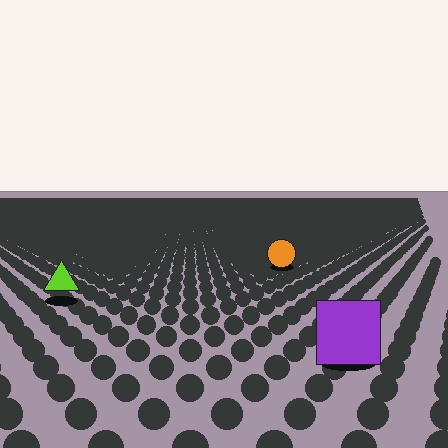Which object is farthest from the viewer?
The orange circle is farthest from the viewer. It appears smaller and the ground texture around it is denser.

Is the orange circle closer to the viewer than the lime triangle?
No. The lime triangle is closer — you can tell from the texture gradient: the ground texture is coarser near it.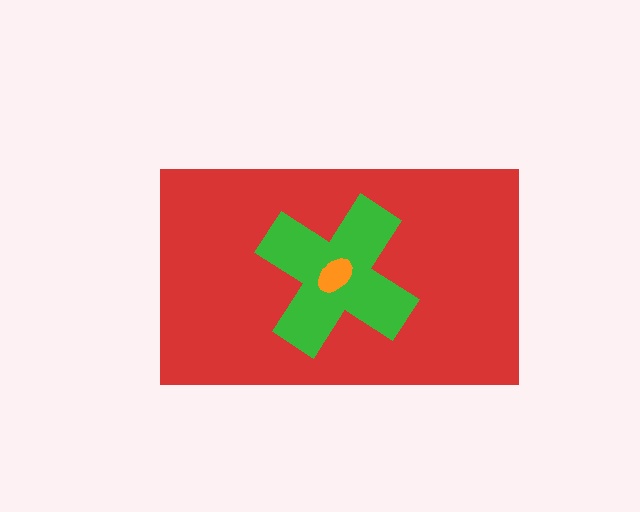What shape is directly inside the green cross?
The orange ellipse.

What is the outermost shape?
The red rectangle.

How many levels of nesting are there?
3.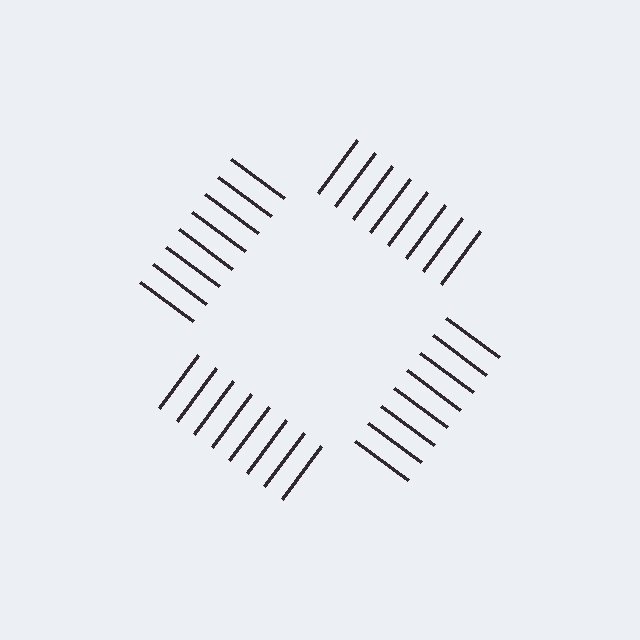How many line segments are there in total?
32 — 8 along each of the 4 edges.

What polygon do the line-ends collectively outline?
An illusory square — the line segments terminate on its edges but no continuous stroke is drawn.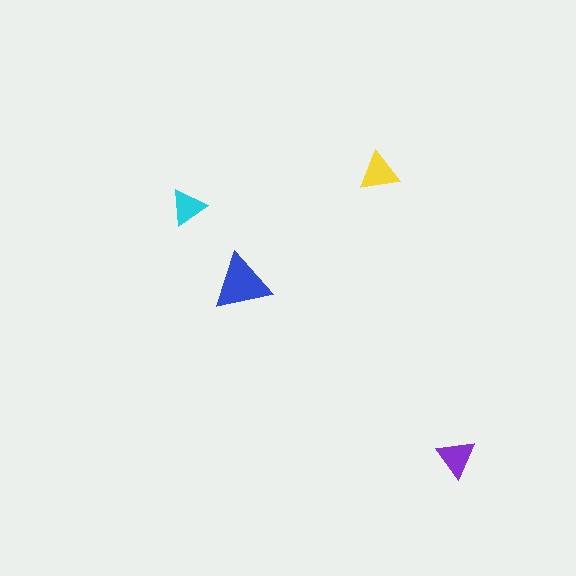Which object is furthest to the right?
The purple triangle is rightmost.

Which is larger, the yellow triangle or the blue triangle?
The blue one.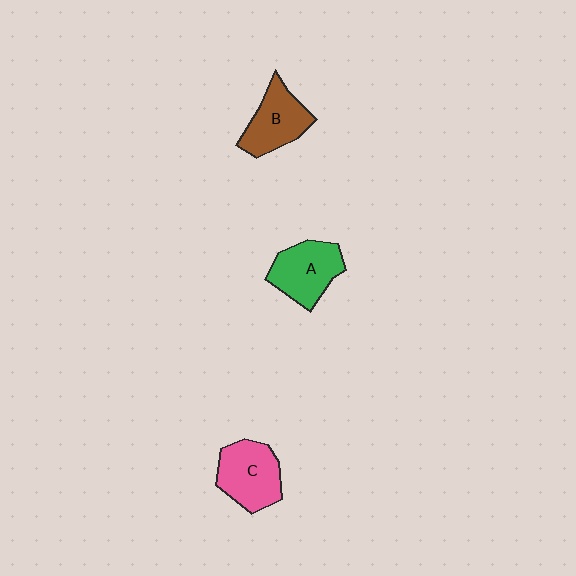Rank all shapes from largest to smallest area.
From largest to smallest: C (pink), A (green), B (brown).